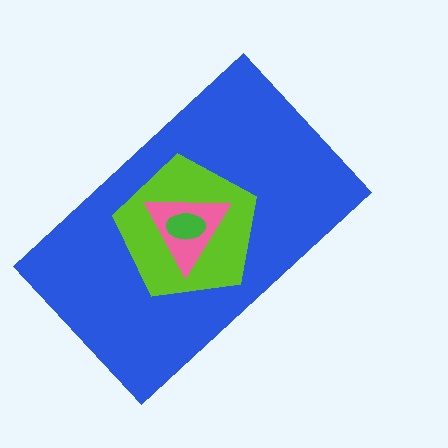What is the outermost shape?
The blue rectangle.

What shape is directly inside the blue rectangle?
The lime pentagon.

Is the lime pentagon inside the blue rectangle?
Yes.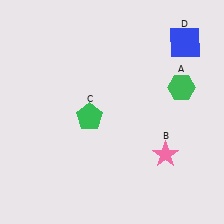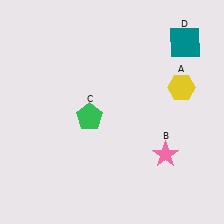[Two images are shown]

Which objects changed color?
A changed from green to yellow. D changed from blue to teal.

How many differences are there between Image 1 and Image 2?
There are 2 differences between the two images.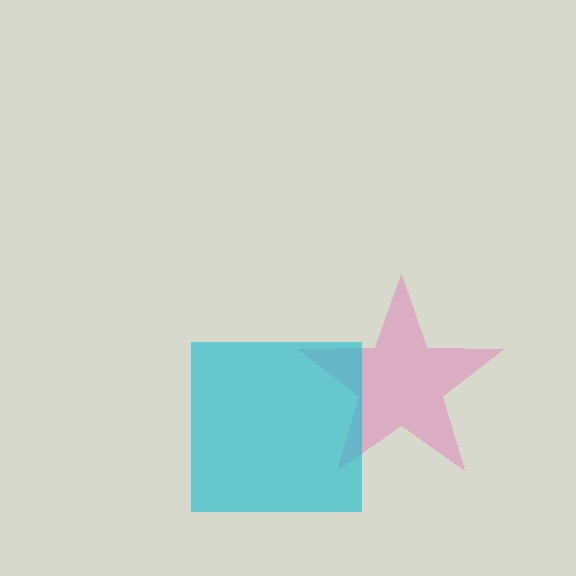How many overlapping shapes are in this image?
There are 2 overlapping shapes in the image.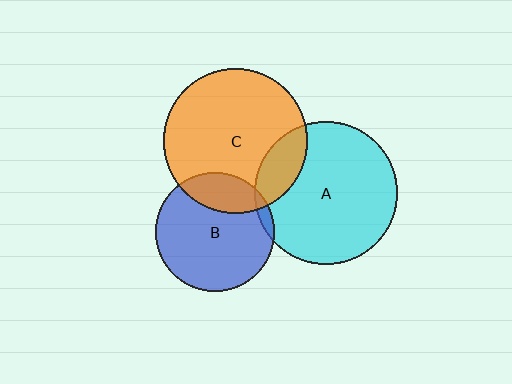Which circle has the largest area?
Circle C (orange).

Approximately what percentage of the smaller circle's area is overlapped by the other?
Approximately 5%.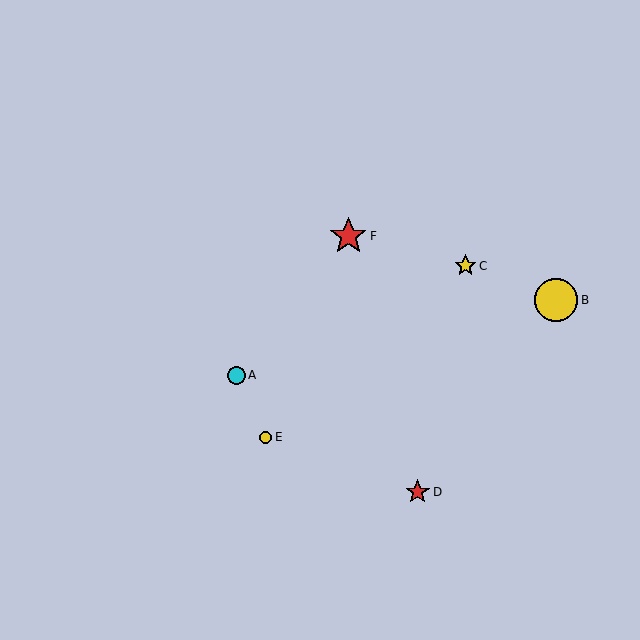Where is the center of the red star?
The center of the red star is at (348, 236).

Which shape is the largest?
The yellow circle (labeled B) is the largest.